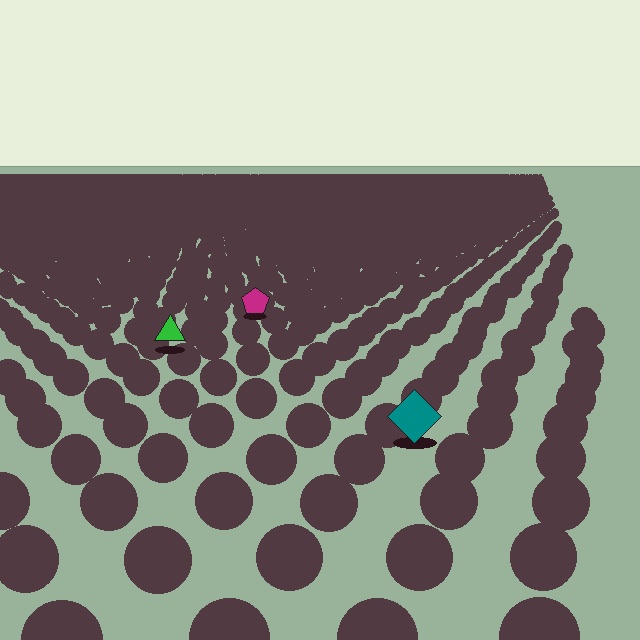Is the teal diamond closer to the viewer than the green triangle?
Yes. The teal diamond is closer — you can tell from the texture gradient: the ground texture is coarser near it.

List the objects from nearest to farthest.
From nearest to farthest: the teal diamond, the green triangle, the magenta pentagon.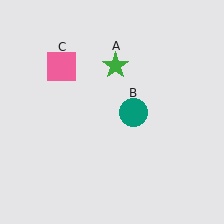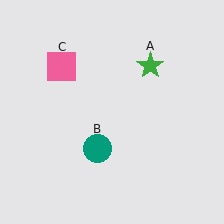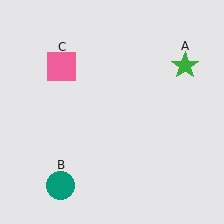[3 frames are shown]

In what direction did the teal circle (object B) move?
The teal circle (object B) moved down and to the left.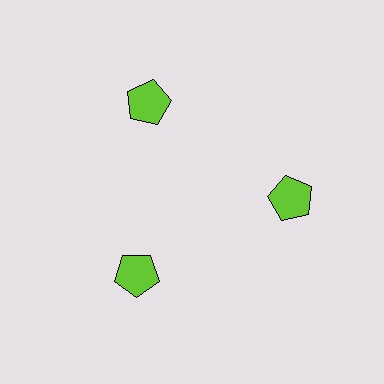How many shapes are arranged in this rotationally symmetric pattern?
There are 3 shapes, arranged in 3 groups of 1.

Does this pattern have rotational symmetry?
Yes, this pattern has 3-fold rotational symmetry. It looks the same after rotating 120 degrees around the center.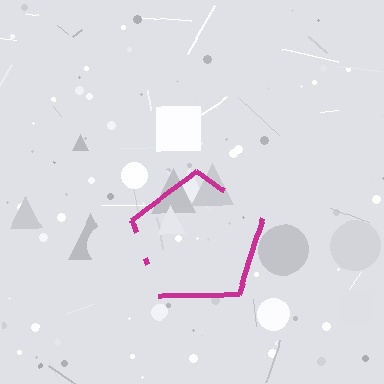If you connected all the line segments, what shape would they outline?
They would outline a pentagon.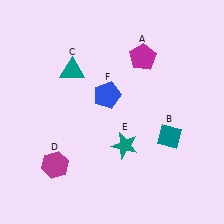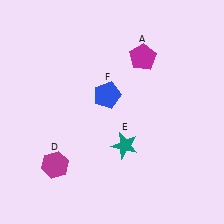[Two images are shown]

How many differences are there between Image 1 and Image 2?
There are 2 differences between the two images.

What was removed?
The teal diamond (B), the teal triangle (C) were removed in Image 2.